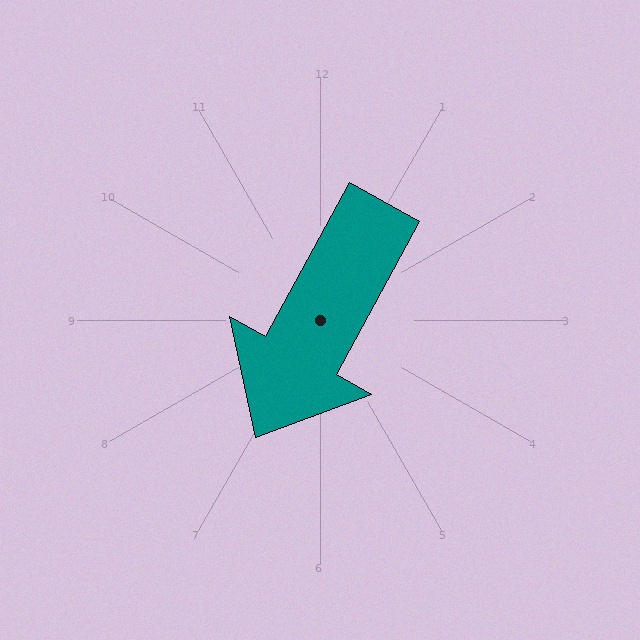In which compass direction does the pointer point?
Southwest.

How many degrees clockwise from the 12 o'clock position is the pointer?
Approximately 209 degrees.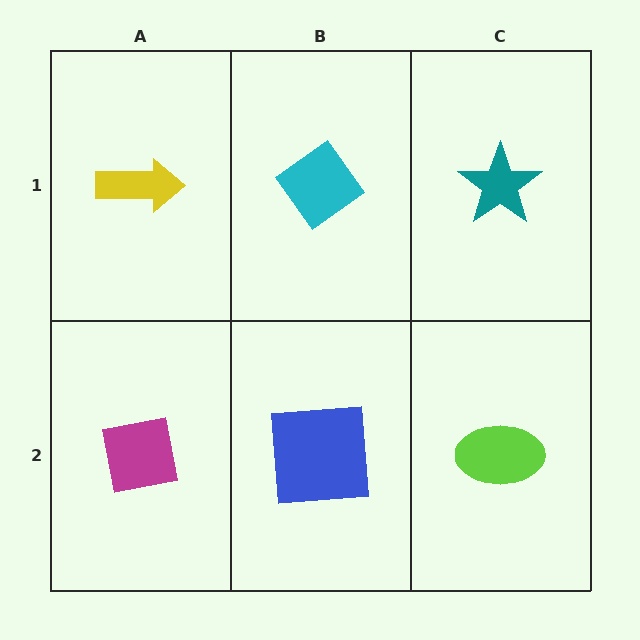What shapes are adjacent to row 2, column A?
A yellow arrow (row 1, column A), a blue square (row 2, column B).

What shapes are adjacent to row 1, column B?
A blue square (row 2, column B), a yellow arrow (row 1, column A), a teal star (row 1, column C).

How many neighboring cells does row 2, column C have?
2.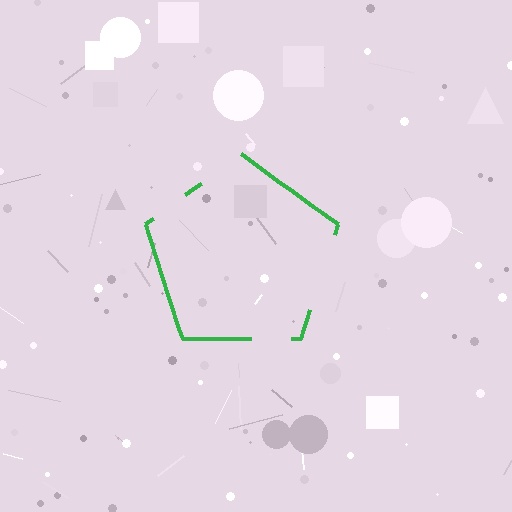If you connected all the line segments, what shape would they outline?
They would outline a pentagon.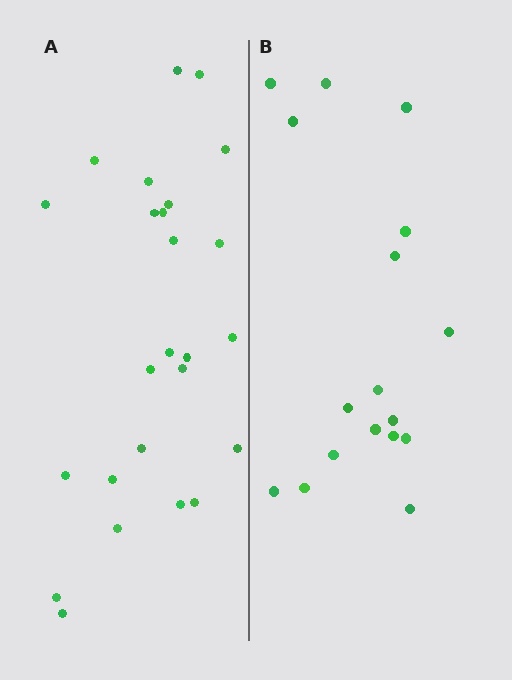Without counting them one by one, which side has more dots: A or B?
Region A (the left region) has more dots.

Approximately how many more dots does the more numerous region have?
Region A has roughly 8 or so more dots than region B.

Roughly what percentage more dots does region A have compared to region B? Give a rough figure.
About 45% more.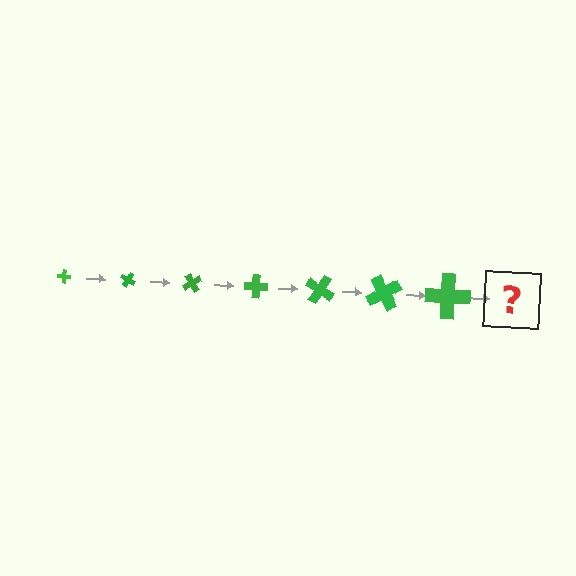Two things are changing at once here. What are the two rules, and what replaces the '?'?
The two rules are that the cross grows larger each step and it rotates 30 degrees each step. The '?' should be a cross, larger than the previous one and rotated 210 degrees from the start.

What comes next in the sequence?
The next element should be a cross, larger than the previous one and rotated 210 degrees from the start.